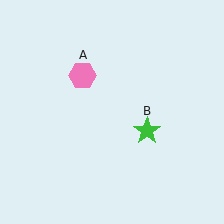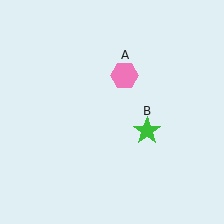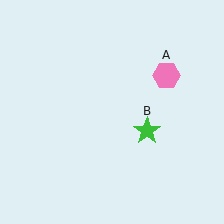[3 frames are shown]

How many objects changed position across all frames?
1 object changed position: pink hexagon (object A).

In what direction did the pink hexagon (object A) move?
The pink hexagon (object A) moved right.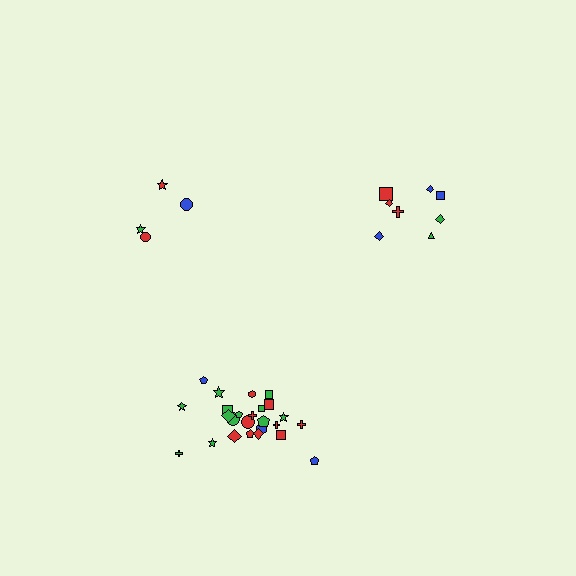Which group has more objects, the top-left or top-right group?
The top-right group.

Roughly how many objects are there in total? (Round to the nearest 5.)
Roughly 35 objects in total.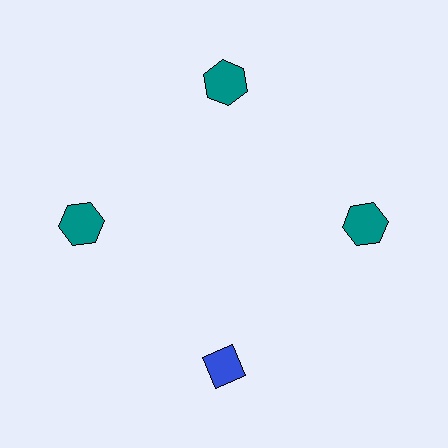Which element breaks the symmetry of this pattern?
The blue diamond at roughly the 6 o'clock position breaks the symmetry. All other shapes are teal hexagons.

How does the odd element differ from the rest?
It differs in both color (blue instead of teal) and shape (diamond instead of hexagon).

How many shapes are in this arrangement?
There are 4 shapes arranged in a ring pattern.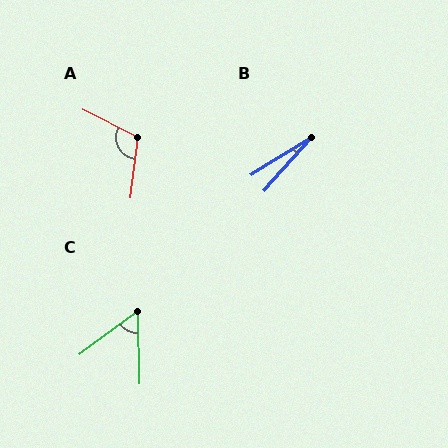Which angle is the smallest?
B, at approximately 17 degrees.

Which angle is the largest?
A, at approximately 109 degrees.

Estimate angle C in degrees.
Approximately 55 degrees.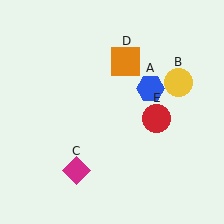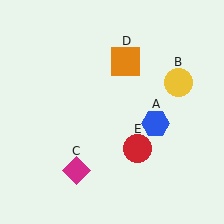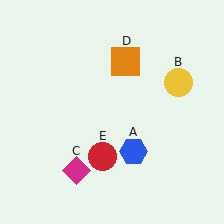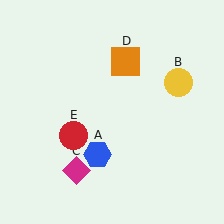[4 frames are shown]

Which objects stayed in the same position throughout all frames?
Yellow circle (object B) and magenta diamond (object C) and orange square (object D) remained stationary.